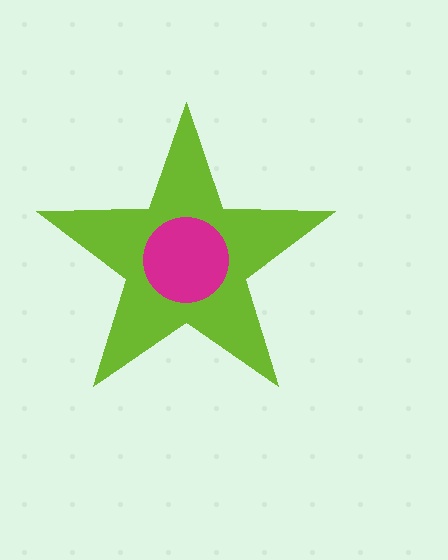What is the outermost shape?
The lime star.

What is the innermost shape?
The magenta circle.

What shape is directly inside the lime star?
The magenta circle.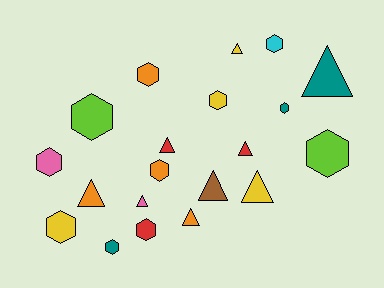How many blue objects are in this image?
There are no blue objects.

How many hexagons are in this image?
There are 11 hexagons.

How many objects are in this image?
There are 20 objects.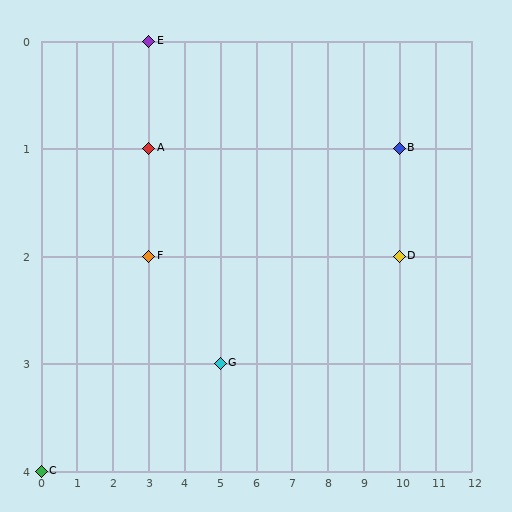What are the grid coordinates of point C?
Point C is at grid coordinates (0, 4).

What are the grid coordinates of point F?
Point F is at grid coordinates (3, 2).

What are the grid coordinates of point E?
Point E is at grid coordinates (3, 0).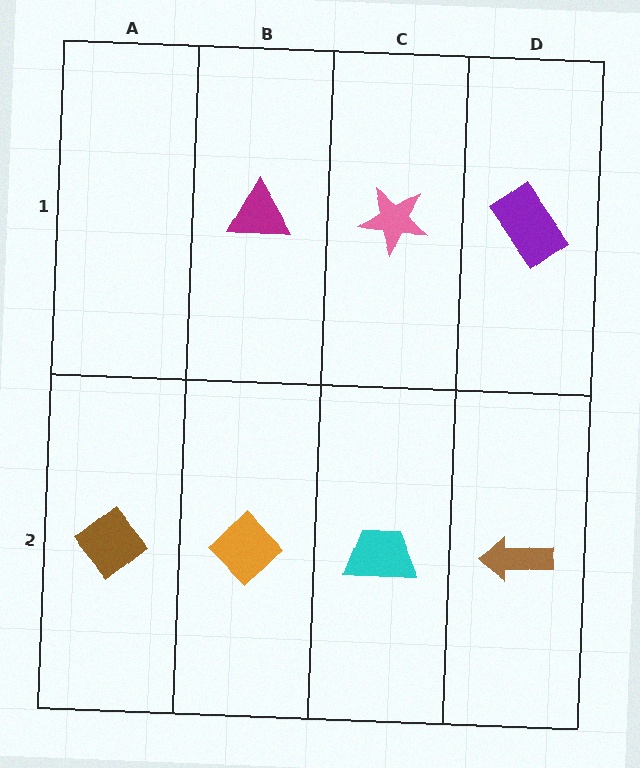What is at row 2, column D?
A brown arrow.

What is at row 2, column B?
An orange diamond.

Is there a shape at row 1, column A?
No, that cell is empty.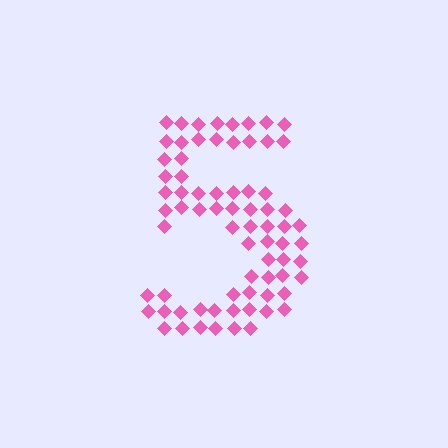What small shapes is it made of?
It is made of small diamonds.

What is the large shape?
The large shape is the digit 5.